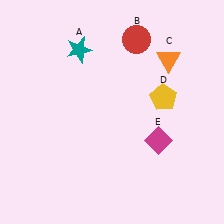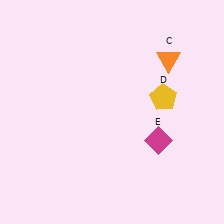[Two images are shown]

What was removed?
The red circle (B), the teal star (A) were removed in Image 2.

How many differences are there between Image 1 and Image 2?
There are 2 differences between the two images.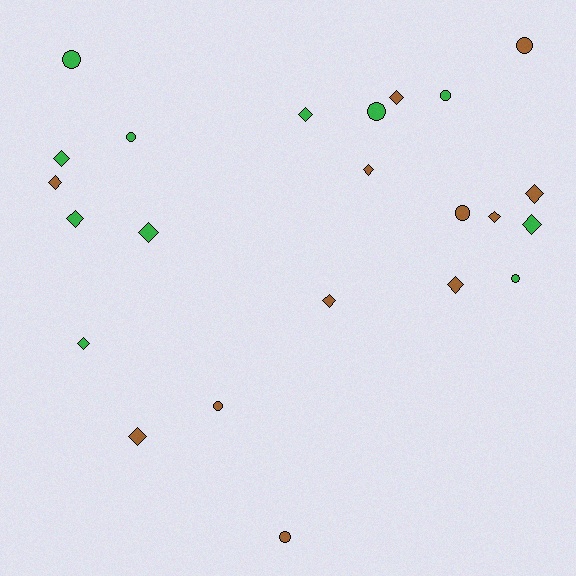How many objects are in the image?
There are 23 objects.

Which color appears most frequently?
Brown, with 12 objects.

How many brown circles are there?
There are 4 brown circles.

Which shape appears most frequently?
Diamond, with 14 objects.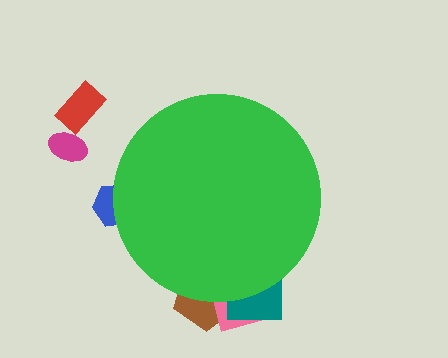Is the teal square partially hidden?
Yes, the teal square is partially hidden behind the green circle.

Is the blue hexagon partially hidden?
Yes, the blue hexagon is partially hidden behind the green circle.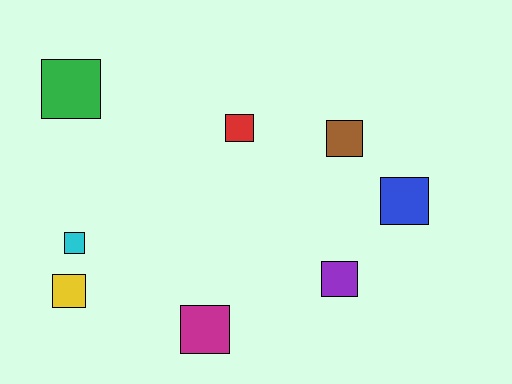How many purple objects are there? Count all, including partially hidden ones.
There is 1 purple object.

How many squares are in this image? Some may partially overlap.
There are 8 squares.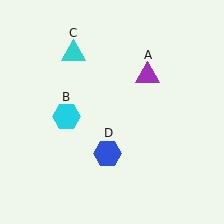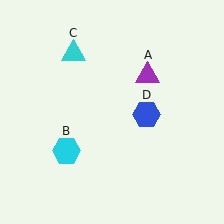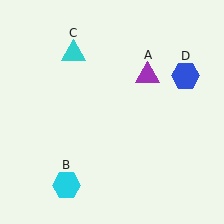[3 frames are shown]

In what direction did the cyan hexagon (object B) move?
The cyan hexagon (object B) moved down.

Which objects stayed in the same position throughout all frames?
Purple triangle (object A) and cyan triangle (object C) remained stationary.